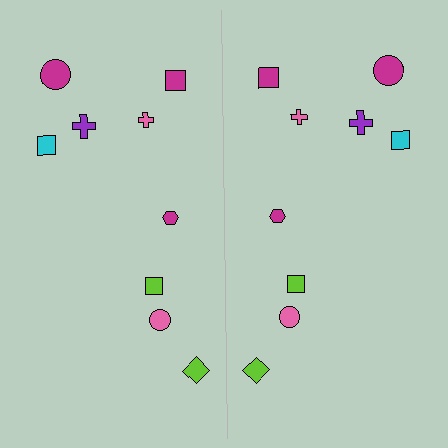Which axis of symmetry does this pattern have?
The pattern has a vertical axis of symmetry running through the center of the image.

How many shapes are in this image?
There are 18 shapes in this image.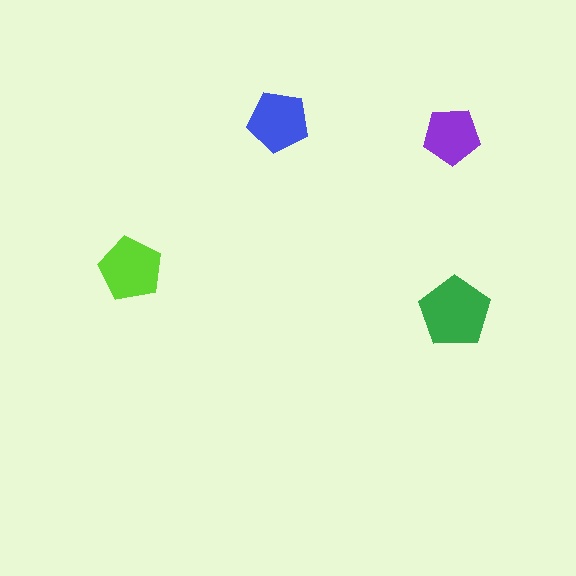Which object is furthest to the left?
The lime pentagon is leftmost.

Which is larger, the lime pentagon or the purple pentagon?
The lime one.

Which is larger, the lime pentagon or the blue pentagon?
The lime one.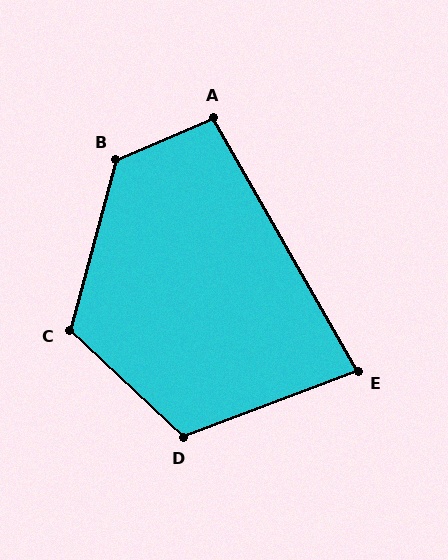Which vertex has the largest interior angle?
B, at approximately 128 degrees.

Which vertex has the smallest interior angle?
E, at approximately 81 degrees.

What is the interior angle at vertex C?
Approximately 118 degrees (obtuse).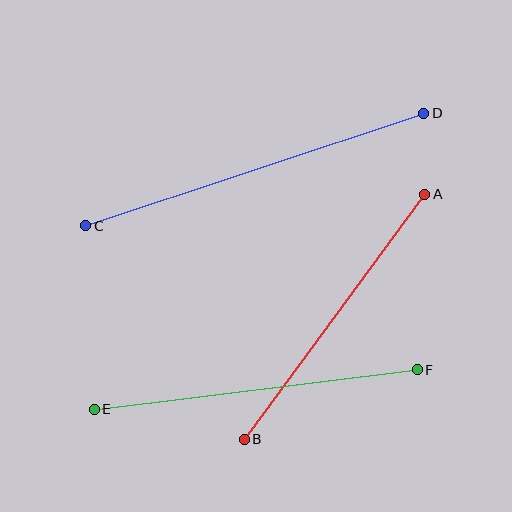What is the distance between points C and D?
The distance is approximately 357 pixels.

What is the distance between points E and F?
The distance is approximately 326 pixels.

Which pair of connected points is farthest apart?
Points C and D are farthest apart.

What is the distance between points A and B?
The distance is approximately 304 pixels.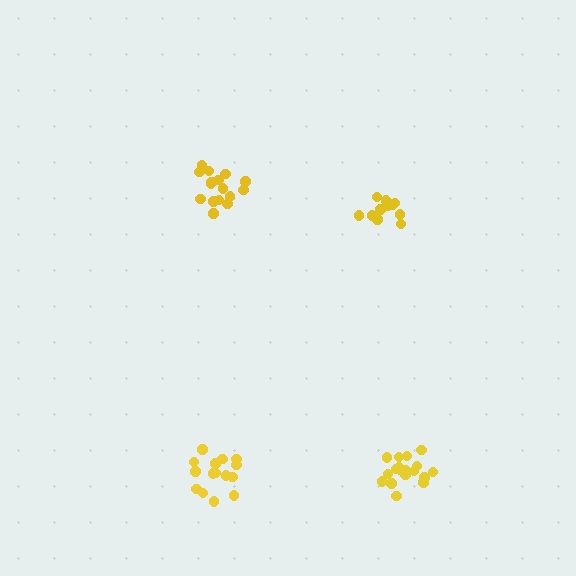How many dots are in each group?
Group 1: 16 dots, Group 2: 13 dots, Group 3: 15 dots, Group 4: 18 dots (62 total).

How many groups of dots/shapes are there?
There are 4 groups.